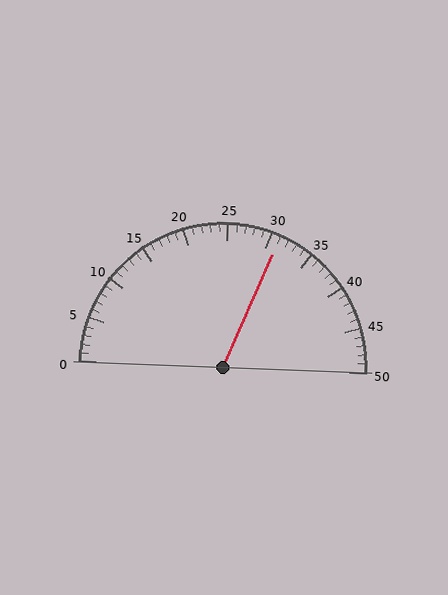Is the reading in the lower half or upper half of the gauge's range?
The reading is in the upper half of the range (0 to 50).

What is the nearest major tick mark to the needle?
The nearest major tick mark is 30.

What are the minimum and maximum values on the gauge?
The gauge ranges from 0 to 50.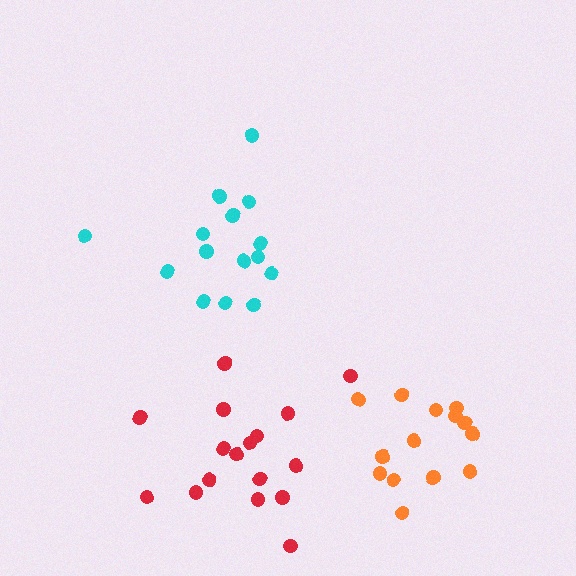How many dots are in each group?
Group 1: 17 dots, Group 2: 14 dots, Group 3: 15 dots (46 total).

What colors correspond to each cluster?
The clusters are colored: red, orange, cyan.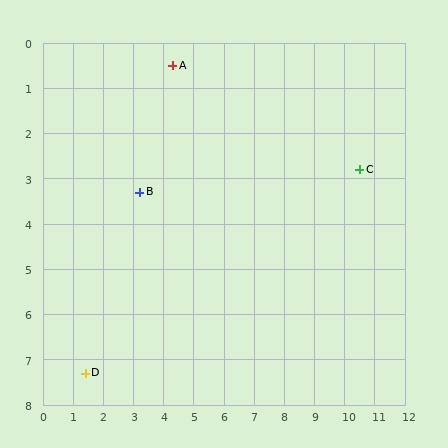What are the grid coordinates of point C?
Point C is at approximately (10.5, 2.8).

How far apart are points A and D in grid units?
Points A and D are about 7.4 grid units apart.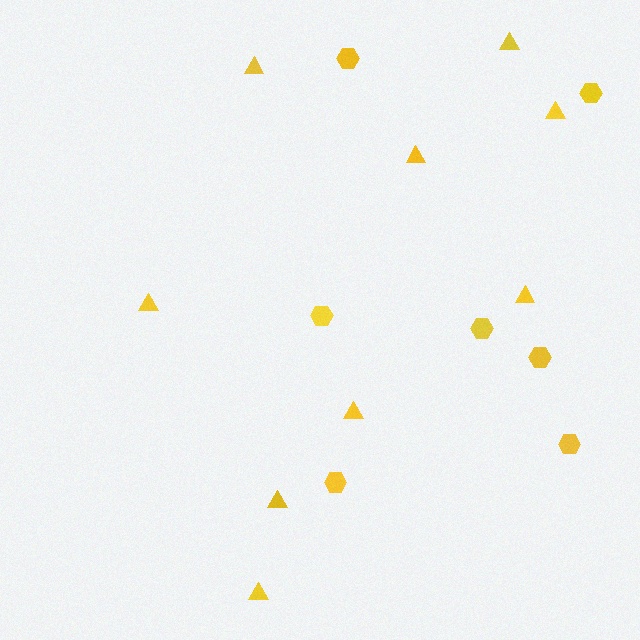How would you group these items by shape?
There are 2 groups: one group of triangles (9) and one group of hexagons (7).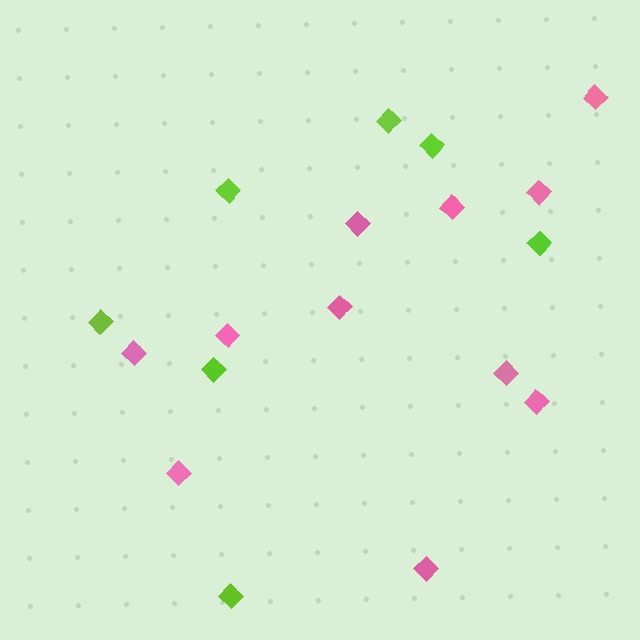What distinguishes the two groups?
There are 2 groups: one group of pink diamonds (11) and one group of lime diamonds (7).